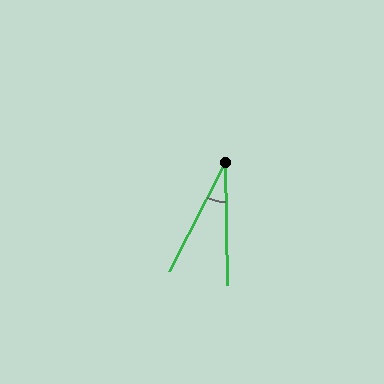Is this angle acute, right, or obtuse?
It is acute.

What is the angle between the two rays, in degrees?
Approximately 28 degrees.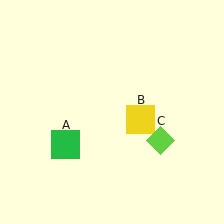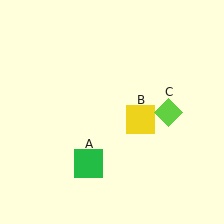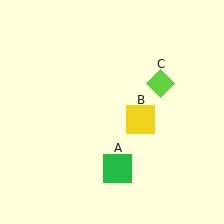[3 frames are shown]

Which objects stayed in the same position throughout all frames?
Yellow square (object B) remained stationary.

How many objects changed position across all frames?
2 objects changed position: green square (object A), lime diamond (object C).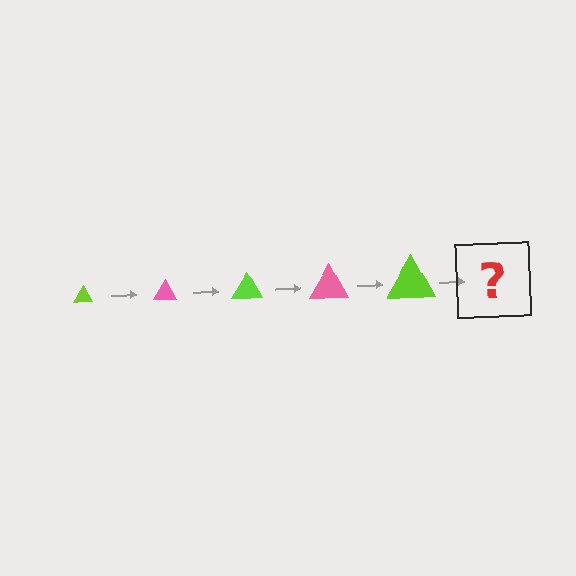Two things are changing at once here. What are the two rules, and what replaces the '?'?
The two rules are that the triangle grows larger each step and the color cycles through lime and pink. The '?' should be a pink triangle, larger than the previous one.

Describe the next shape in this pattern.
It should be a pink triangle, larger than the previous one.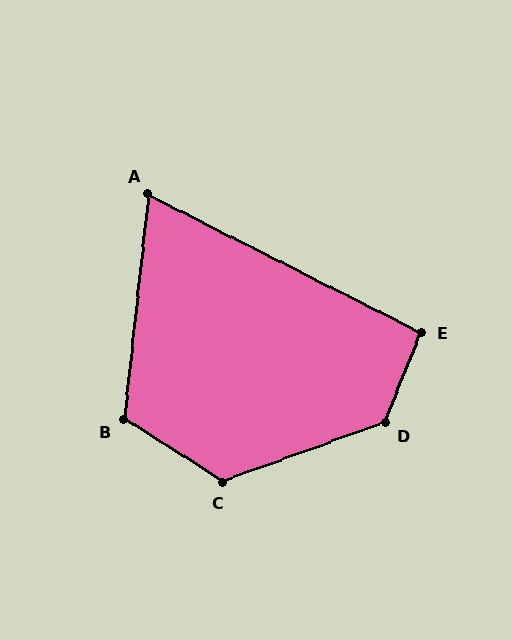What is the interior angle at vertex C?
Approximately 128 degrees (obtuse).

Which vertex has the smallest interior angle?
A, at approximately 69 degrees.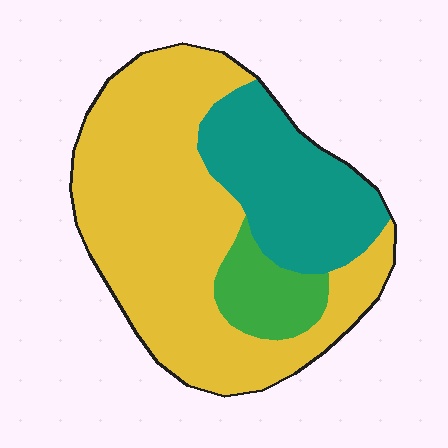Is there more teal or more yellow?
Yellow.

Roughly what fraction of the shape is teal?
Teal covers 27% of the shape.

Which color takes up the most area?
Yellow, at roughly 65%.